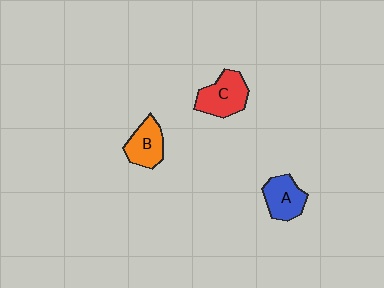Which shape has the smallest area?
Shape B (orange).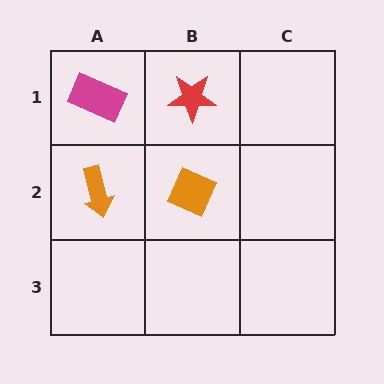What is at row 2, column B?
An orange diamond.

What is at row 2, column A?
An orange arrow.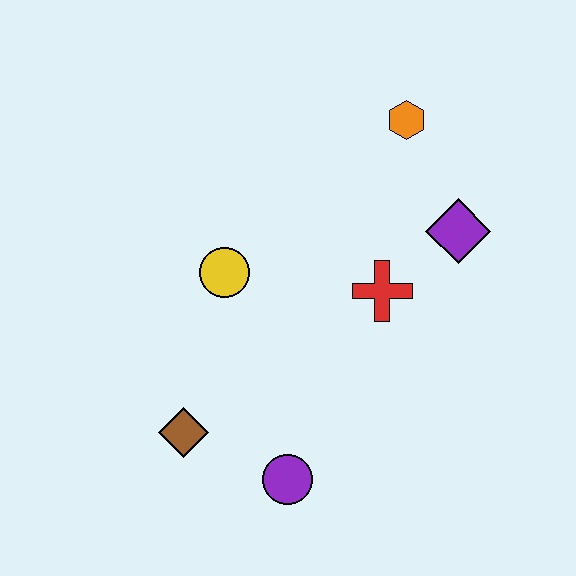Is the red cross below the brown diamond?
No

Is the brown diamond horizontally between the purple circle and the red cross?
No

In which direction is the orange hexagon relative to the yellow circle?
The orange hexagon is to the right of the yellow circle.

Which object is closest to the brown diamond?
The purple circle is closest to the brown diamond.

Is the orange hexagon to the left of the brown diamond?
No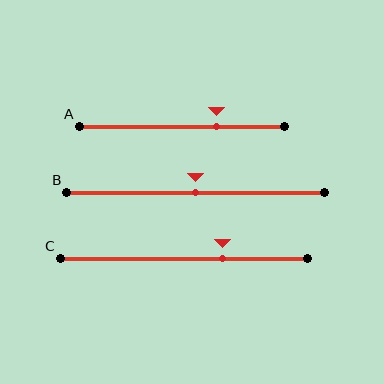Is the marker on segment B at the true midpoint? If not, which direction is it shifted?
Yes, the marker on segment B is at the true midpoint.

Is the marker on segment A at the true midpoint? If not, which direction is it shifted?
No, the marker on segment A is shifted to the right by about 17% of the segment length.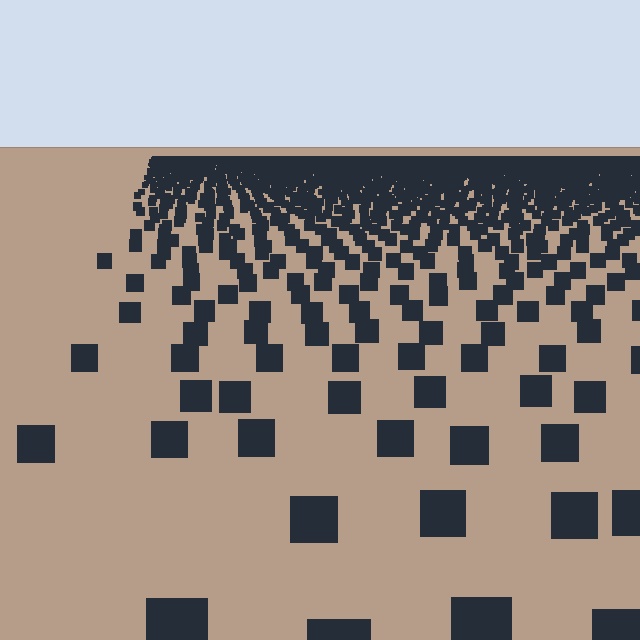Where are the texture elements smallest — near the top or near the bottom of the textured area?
Near the top.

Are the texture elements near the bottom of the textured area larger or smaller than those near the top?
Larger. Near the bottom, elements are closer to the viewer and appear at a bigger on-screen size.